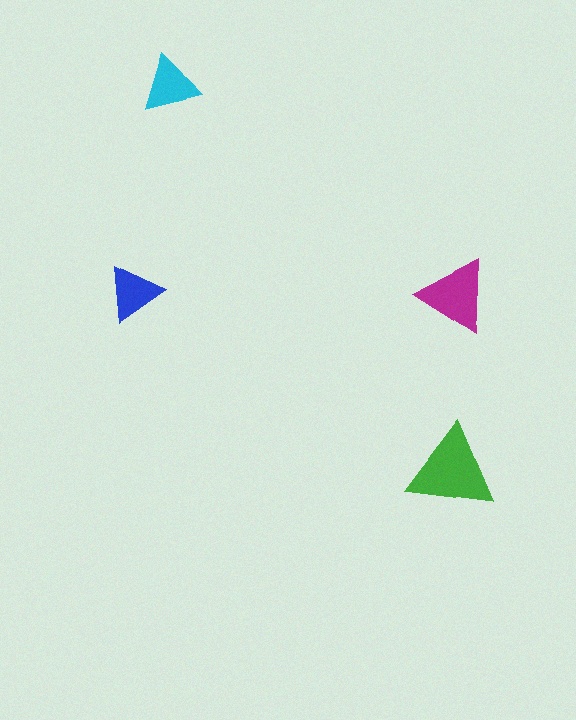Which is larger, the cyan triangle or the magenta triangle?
The magenta one.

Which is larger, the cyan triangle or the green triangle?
The green one.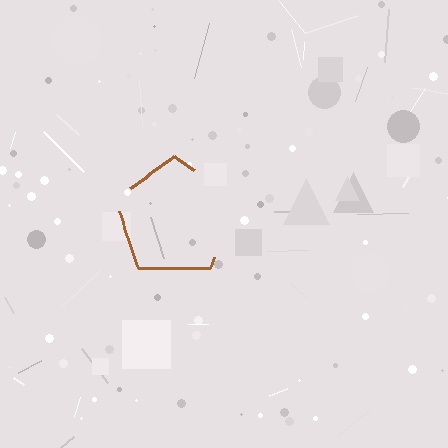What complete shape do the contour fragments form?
The contour fragments form a pentagon.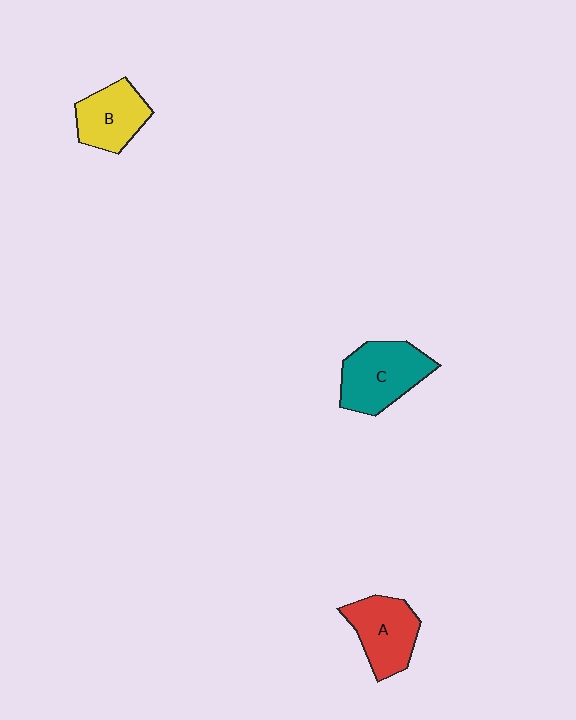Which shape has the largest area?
Shape C (teal).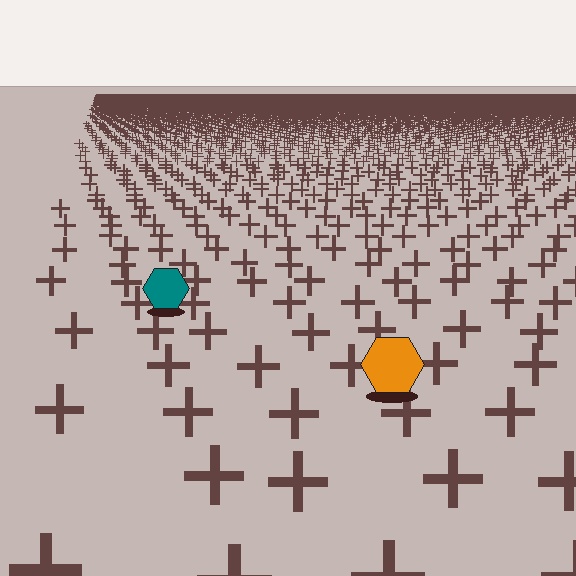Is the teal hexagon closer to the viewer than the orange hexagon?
No. The orange hexagon is closer — you can tell from the texture gradient: the ground texture is coarser near it.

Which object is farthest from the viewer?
The teal hexagon is farthest from the viewer. It appears smaller and the ground texture around it is denser.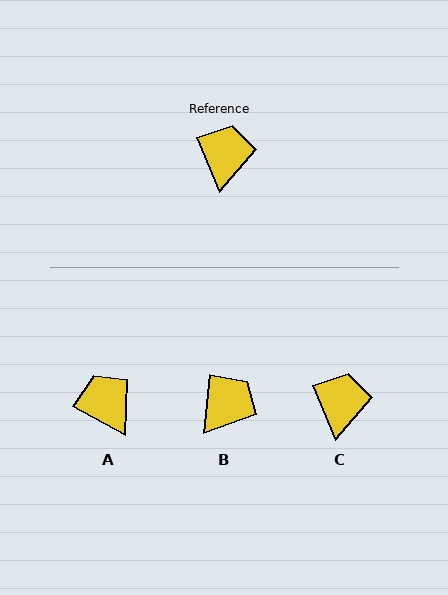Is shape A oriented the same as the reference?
No, it is off by about 38 degrees.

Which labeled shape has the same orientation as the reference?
C.